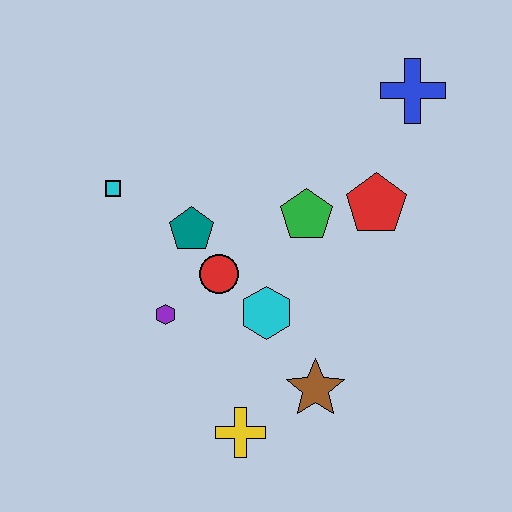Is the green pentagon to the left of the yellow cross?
No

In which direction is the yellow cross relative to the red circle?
The yellow cross is below the red circle.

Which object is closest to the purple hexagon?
The red circle is closest to the purple hexagon.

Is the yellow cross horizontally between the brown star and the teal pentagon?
Yes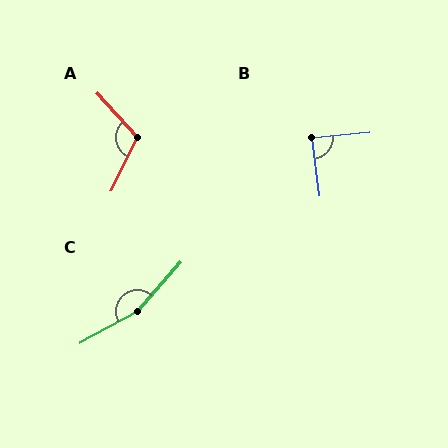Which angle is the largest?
C, at approximately 160 degrees.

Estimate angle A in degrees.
Approximately 111 degrees.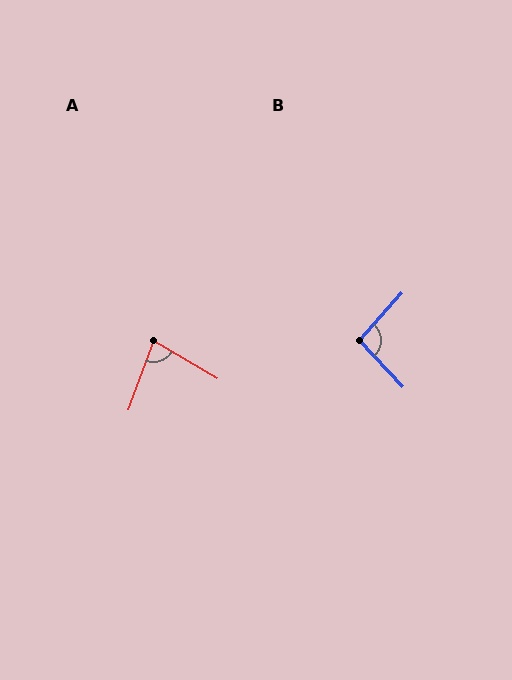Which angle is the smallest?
A, at approximately 80 degrees.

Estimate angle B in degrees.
Approximately 95 degrees.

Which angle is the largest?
B, at approximately 95 degrees.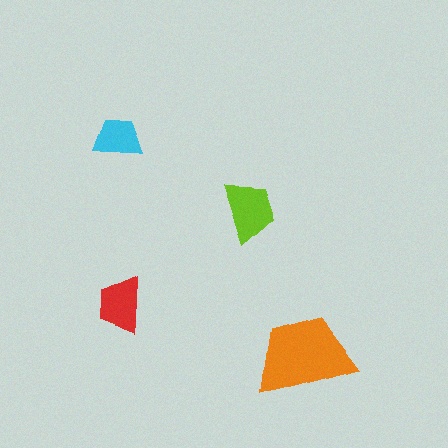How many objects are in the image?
There are 4 objects in the image.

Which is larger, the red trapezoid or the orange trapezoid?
The orange one.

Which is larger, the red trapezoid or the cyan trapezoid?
The red one.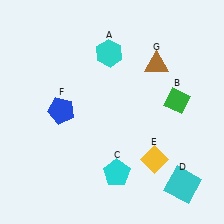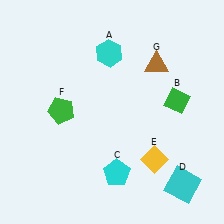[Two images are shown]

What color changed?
The pentagon (F) changed from blue in Image 1 to green in Image 2.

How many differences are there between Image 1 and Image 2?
There is 1 difference between the two images.